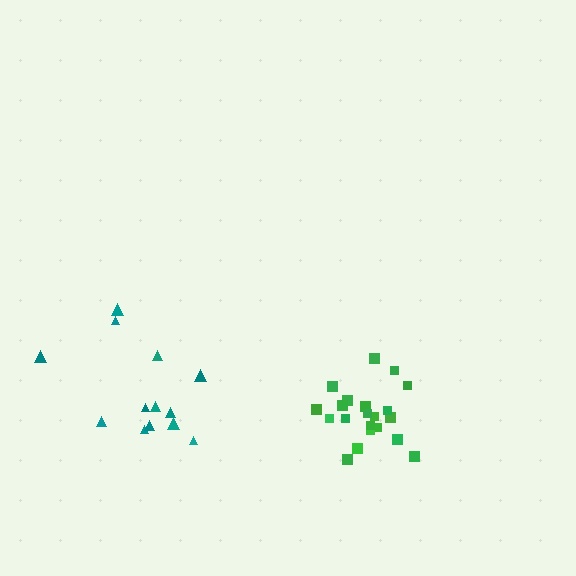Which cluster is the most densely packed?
Green.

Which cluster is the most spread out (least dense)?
Teal.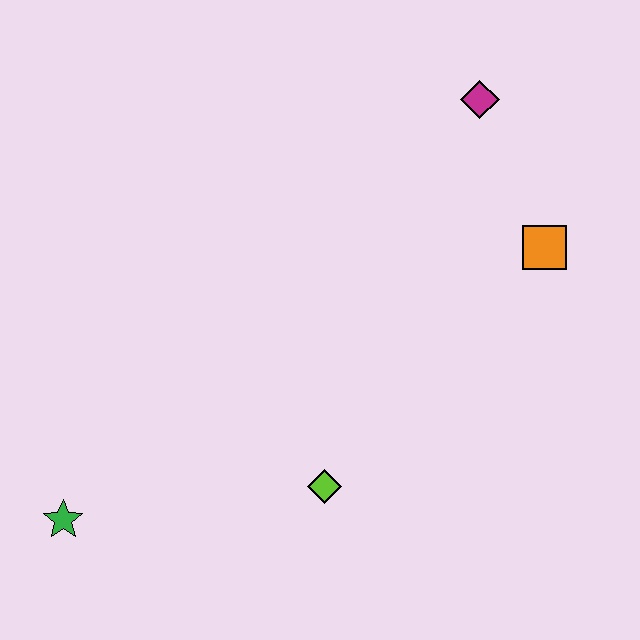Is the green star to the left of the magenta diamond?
Yes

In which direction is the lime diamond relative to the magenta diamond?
The lime diamond is below the magenta diamond.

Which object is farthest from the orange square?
The green star is farthest from the orange square.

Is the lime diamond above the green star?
Yes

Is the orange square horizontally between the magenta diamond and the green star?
No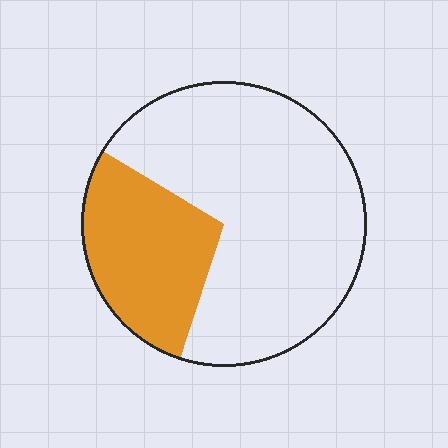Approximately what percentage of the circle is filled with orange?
Approximately 30%.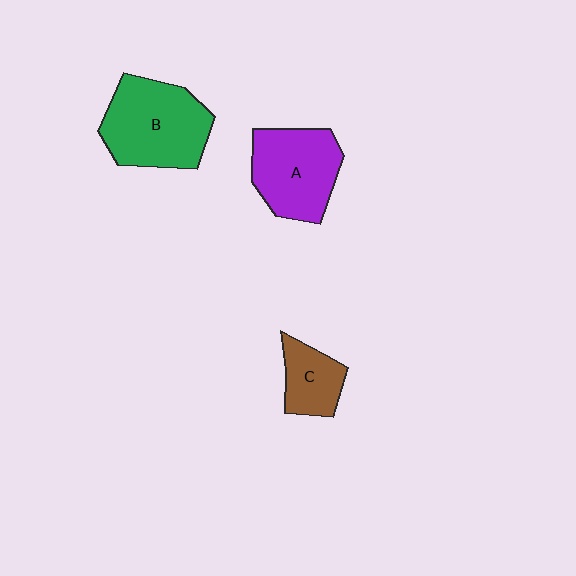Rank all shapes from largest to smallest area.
From largest to smallest: B (green), A (purple), C (brown).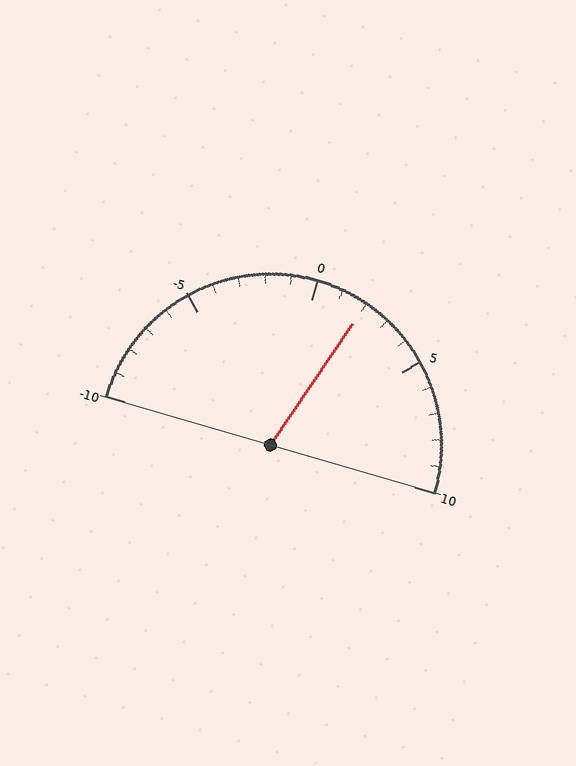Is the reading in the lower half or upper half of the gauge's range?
The reading is in the upper half of the range (-10 to 10).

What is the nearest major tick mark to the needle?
The nearest major tick mark is 0.